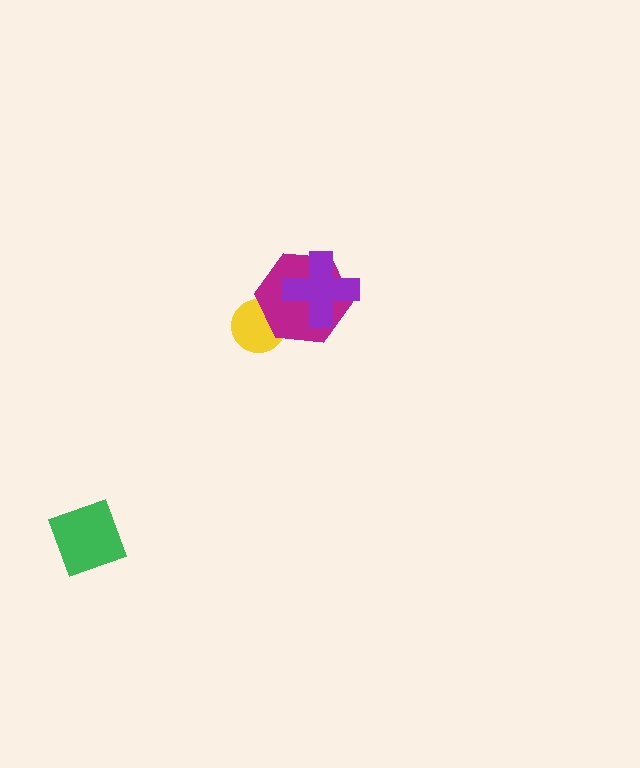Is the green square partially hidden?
No, no other shape covers it.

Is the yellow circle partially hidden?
Yes, it is partially covered by another shape.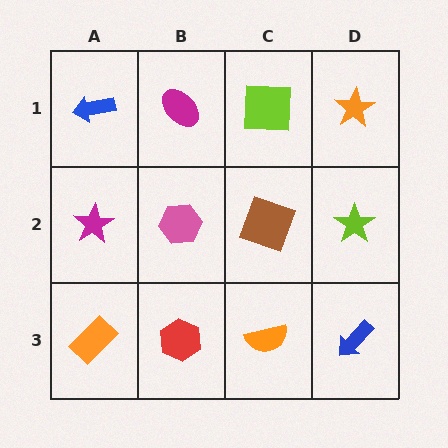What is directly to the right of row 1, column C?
An orange star.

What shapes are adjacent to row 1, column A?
A magenta star (row 2, column A), a magenta ellipse (row 1, column B).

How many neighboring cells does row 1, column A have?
2.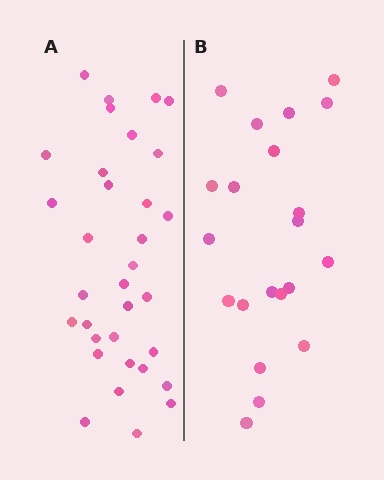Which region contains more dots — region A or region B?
Region A (the left region) has more dots.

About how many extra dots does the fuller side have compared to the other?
Region A has roughly 12 or so more dots than region B.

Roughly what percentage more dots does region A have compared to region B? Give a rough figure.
About 55% more.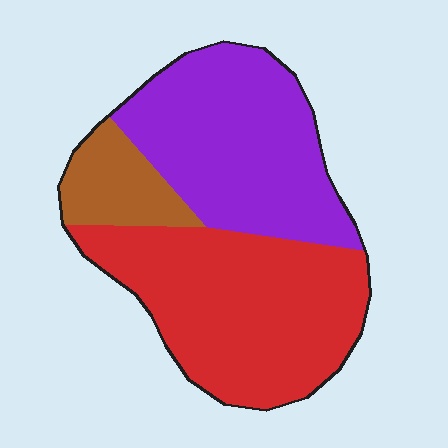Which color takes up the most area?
Red, at roughly 45%.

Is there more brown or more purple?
Purple.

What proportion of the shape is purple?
Purple takes up about two fifths (2/5) of the shape.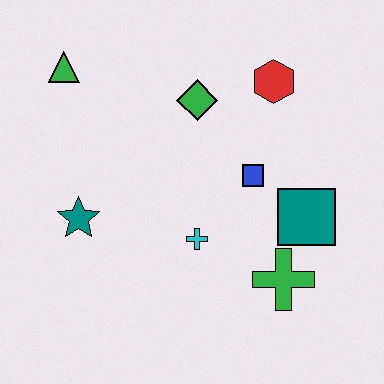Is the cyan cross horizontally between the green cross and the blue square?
No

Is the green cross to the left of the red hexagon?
No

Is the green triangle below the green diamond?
No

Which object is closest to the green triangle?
The green diamond is closest to the green triangle.